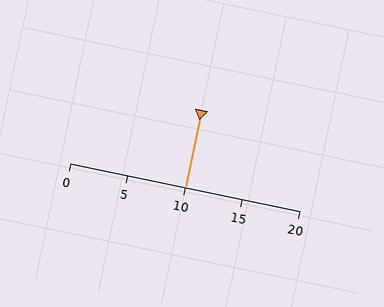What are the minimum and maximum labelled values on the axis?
The axis runs from 0 to 20.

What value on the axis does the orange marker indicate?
The marker indicates approximately 10.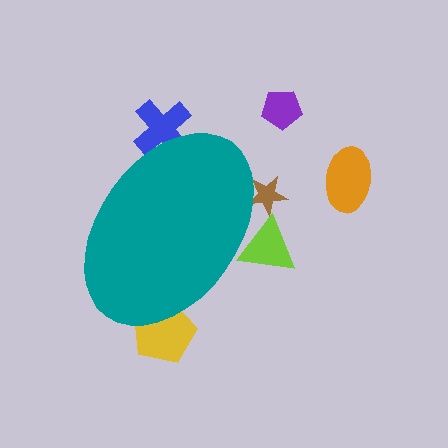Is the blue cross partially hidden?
Yes, the blue cross is partially hidden behind the teal ellipse.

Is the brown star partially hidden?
Yes, the brown star is partially hidden behind the teal ellipse.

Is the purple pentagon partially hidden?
No, the purple pentagon is fully visible.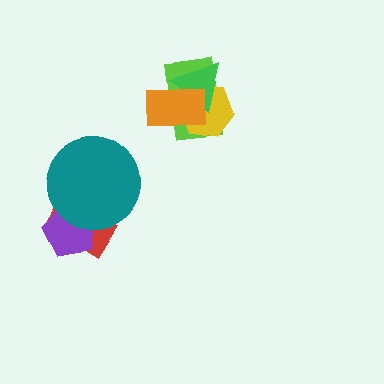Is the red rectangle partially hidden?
Yes, it is partially covered by another shape.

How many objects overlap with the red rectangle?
2 objects overlap with the red rectangle.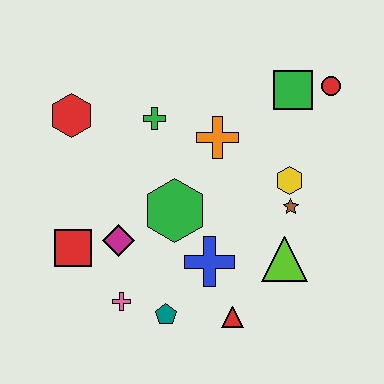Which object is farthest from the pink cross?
The red circle is farthest from the pink cross.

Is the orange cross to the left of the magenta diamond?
No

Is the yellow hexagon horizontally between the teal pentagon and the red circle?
Yes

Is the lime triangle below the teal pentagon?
No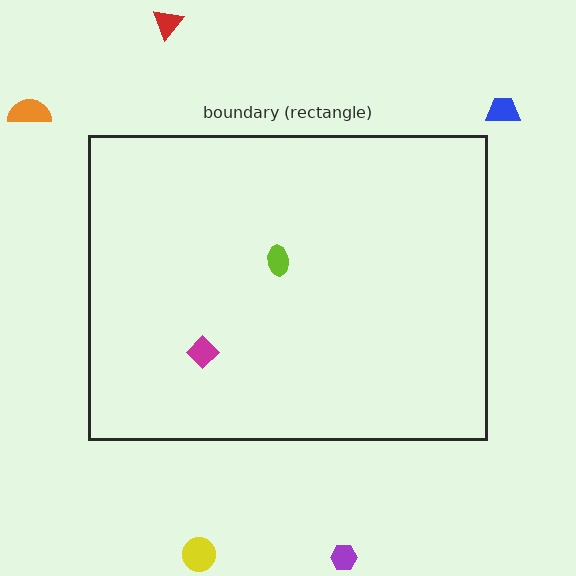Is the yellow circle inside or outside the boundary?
Outside.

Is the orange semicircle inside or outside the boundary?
Outside.